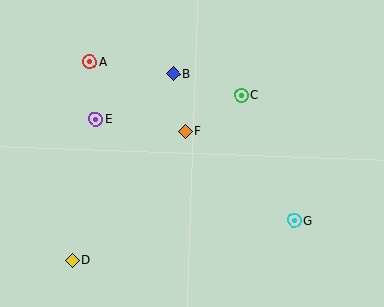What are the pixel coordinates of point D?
Point D is at (73, 260).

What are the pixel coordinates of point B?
Point B is at (173, 73).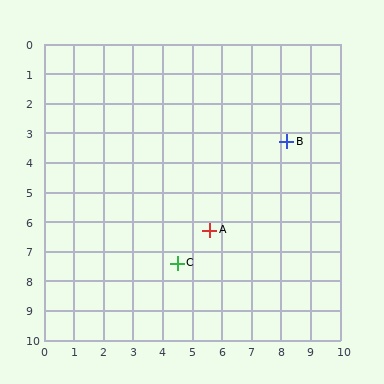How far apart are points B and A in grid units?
Points B and A are about 4.0 grid units apart.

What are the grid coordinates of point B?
Point B is at approximately (8.2, 3.3).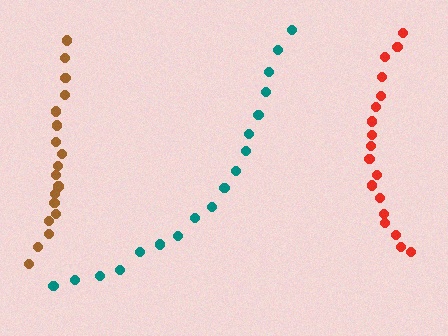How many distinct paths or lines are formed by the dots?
There are 3 distinct paths.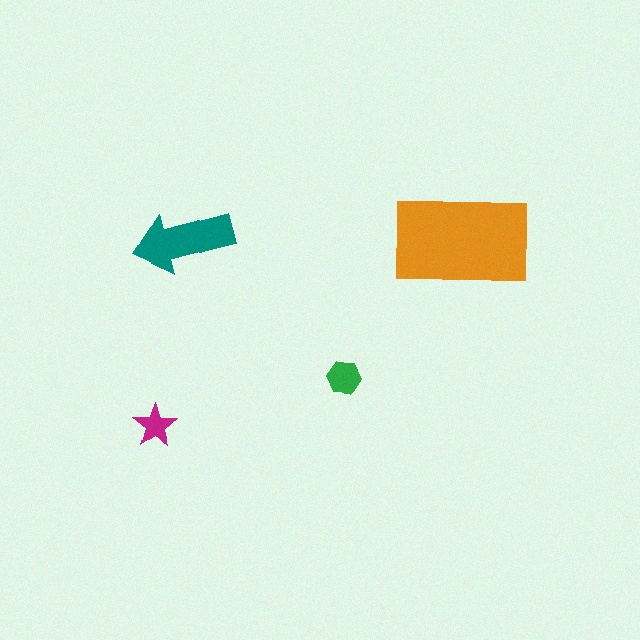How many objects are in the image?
There are 4 objects in the image.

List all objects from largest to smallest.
The orange rectangle, the teal arrow, the green hexagon, the magenta star.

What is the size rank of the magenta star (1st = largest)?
4th.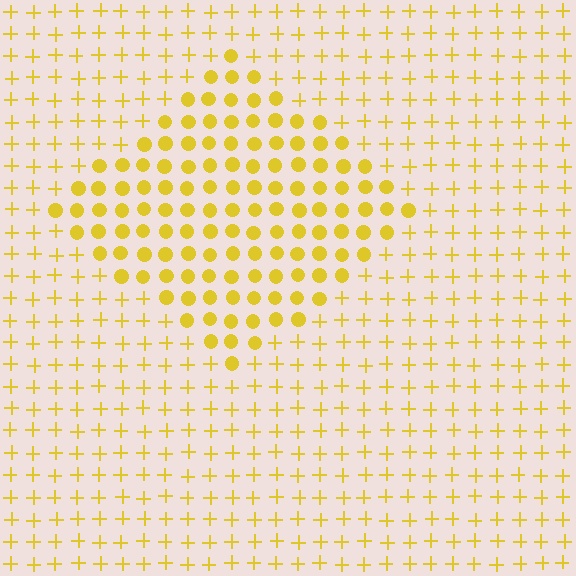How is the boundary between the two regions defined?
The boundary is defined by a change in element shape: circles inside vs. plus signs outside. All elements share the same color and spacing.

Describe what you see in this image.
The image is filled with small yellow elements arranged in a uniform grid. A diamond-shaped region contains circles, while the surrounding area contains plus signs. The boundary is defined purely by the change in element shape.